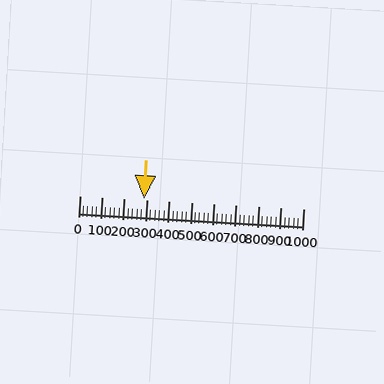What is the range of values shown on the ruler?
The ruler shows values from 0 to 1000.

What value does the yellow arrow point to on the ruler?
The yellow arrow points to approximately 290.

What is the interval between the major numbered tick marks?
The major tick marks are spaced 100 units apart.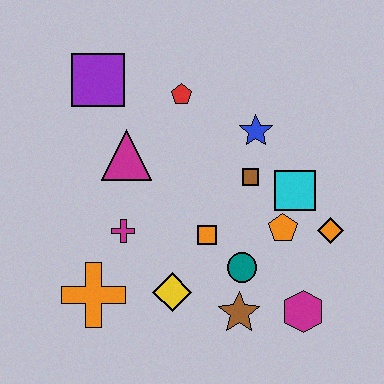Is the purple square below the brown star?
No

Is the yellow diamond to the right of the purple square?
Yes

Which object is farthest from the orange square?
The purple square is farthest from the orange square.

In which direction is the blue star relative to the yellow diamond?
The blue star is above the yellow diamond.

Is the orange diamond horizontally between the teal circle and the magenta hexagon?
No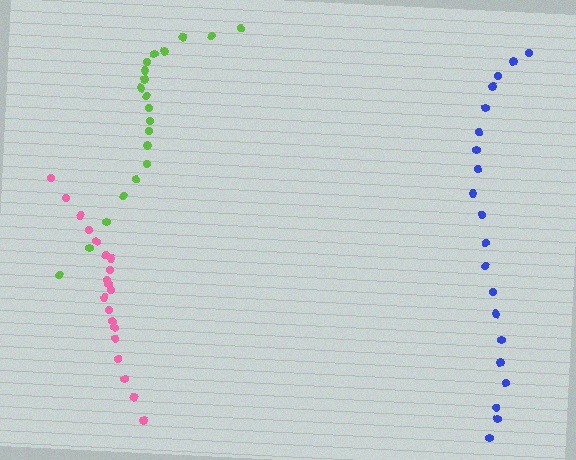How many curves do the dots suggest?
There are 3 distinct paths.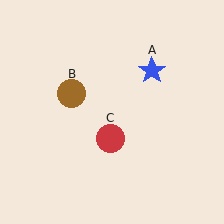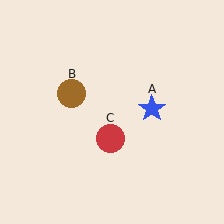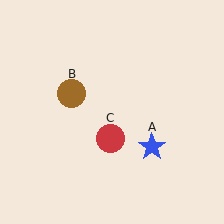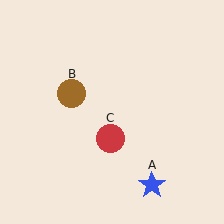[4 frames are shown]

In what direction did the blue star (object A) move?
The blue star (object A) moved down.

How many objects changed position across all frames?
1 object changed position: blue star (object A).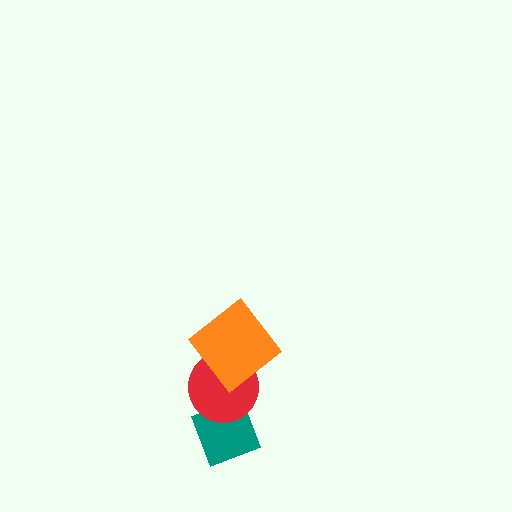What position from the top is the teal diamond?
The teal diamond is 3rd from the top.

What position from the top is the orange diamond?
The orange diamond is 1st from the top.